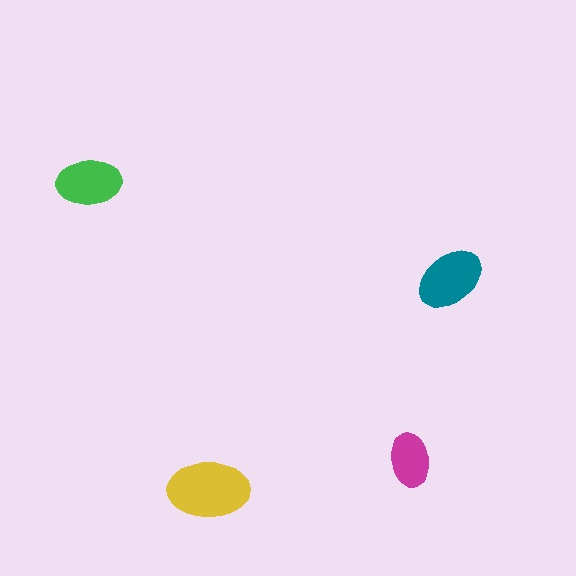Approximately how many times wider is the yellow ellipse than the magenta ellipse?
About 1.5 times wider.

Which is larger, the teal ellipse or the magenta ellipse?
The teal one.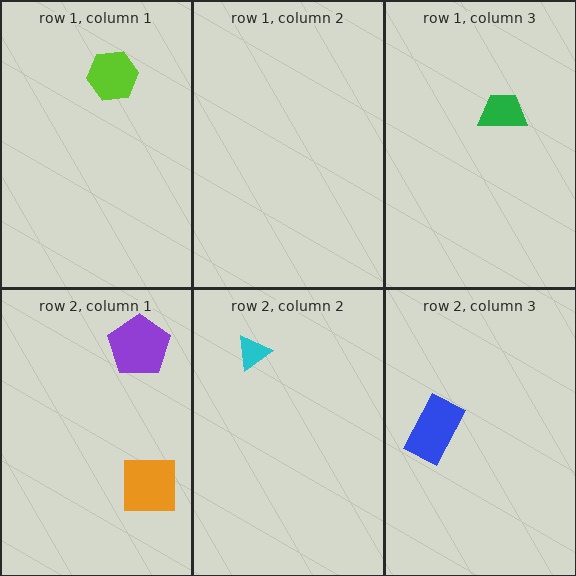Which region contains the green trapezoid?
The row 1, column 3 region.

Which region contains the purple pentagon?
The row 2, column 1 region.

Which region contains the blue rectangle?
The row 2, column 3 region.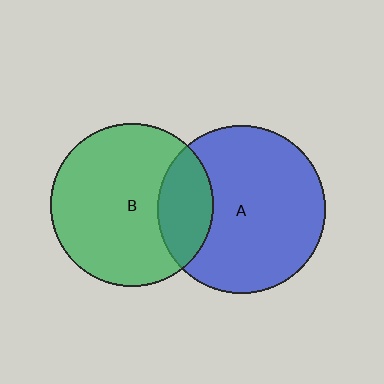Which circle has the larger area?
Circle A (blue).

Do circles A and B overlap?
Yes.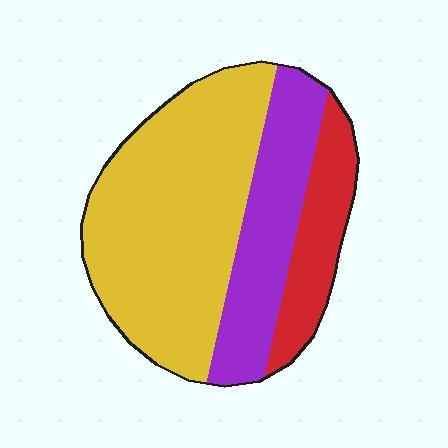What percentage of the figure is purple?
Purple takes up about one quarter (1/4) of the figure.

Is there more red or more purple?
Purple.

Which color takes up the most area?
Yellow, at roughly 55%.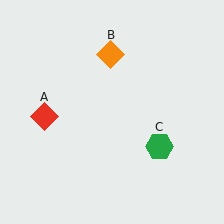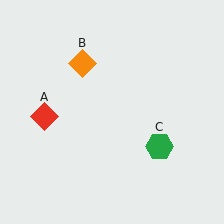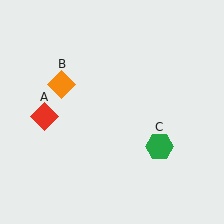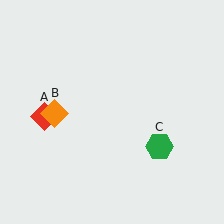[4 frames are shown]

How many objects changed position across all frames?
1 object changed position: orange diamond (object B).